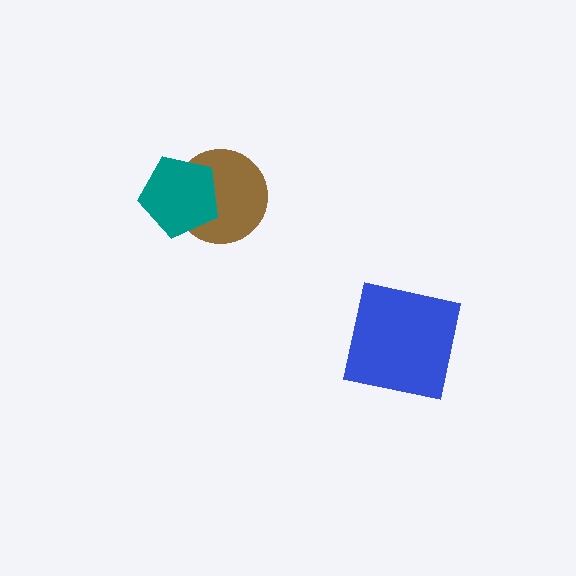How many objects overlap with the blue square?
0 objects overlap with the blue square.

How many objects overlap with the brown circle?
1 object overlaps with the brown circle.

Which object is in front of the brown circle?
The teal pentagon is in front of the brown circle.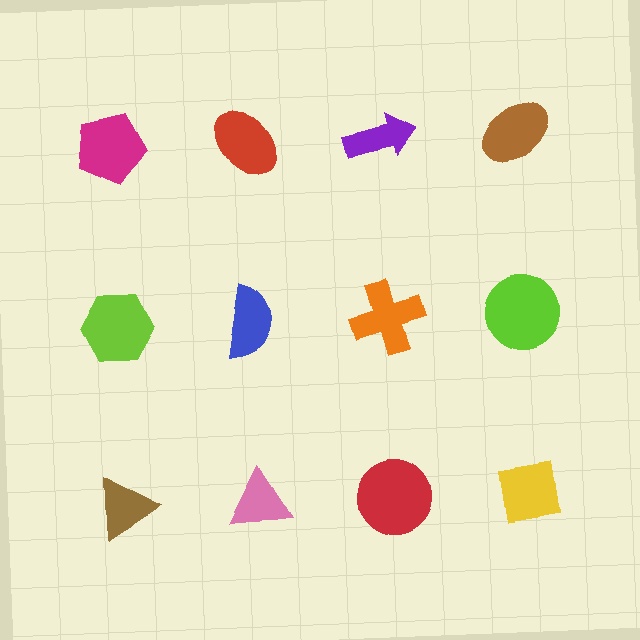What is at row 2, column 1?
A lime hexagon.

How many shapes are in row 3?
4 shapes.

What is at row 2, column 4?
A lime circle.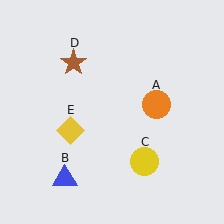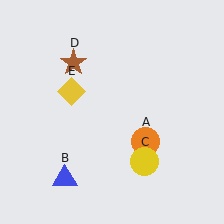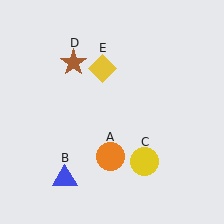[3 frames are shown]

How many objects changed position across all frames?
2 objects changed position: orange circle (object A), yellow diamond (object E).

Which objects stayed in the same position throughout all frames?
Blue triangle (object B) and yellow circle (object C) and brown star (object D) remained stationary.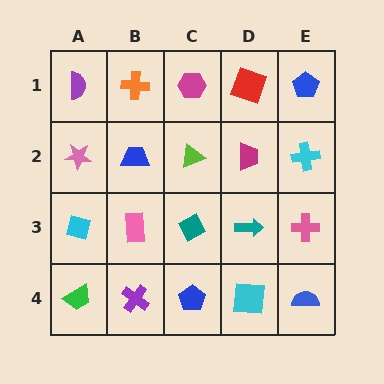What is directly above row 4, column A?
A cyan square.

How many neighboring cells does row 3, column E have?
3.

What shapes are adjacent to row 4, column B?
A pink rectangle (row 3, column B), a green trapezoid (row 4, column A), a blue pentagon (row 4, column C).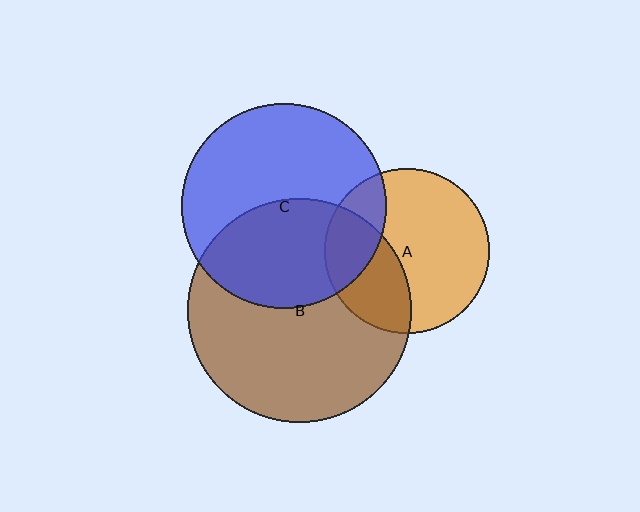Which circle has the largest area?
Circle B (brown).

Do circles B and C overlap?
Yes.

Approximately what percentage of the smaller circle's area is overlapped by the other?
Approximately 45%.